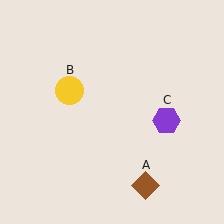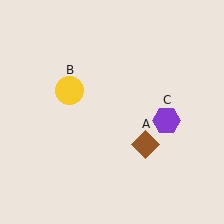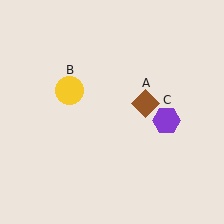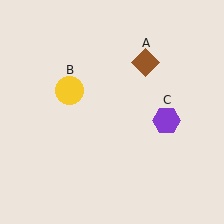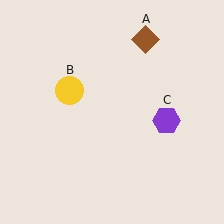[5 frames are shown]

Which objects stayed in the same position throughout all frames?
Yellow circle (object B) and purple hexagon (object C) remained stationary.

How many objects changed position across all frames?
1 object changed position: brown diamond (object A).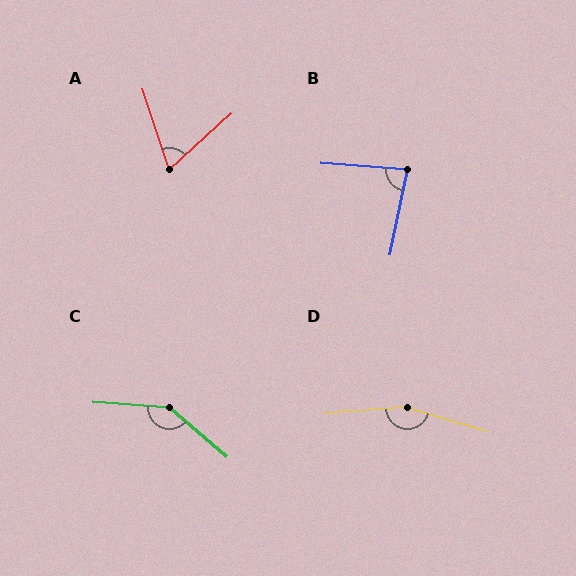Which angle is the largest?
D, at approximately 159 degrees.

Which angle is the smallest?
A, at approximately 66 degrees.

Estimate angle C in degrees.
Approximately 143 degrees.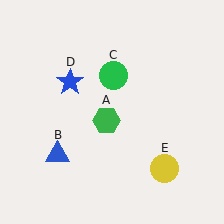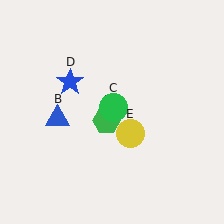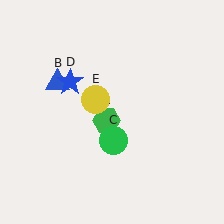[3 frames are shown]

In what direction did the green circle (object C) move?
The green circle (object C) moved down.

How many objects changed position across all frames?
3 objects changed position: blue triangle (object B), green circle (object C), yellow circle (object E).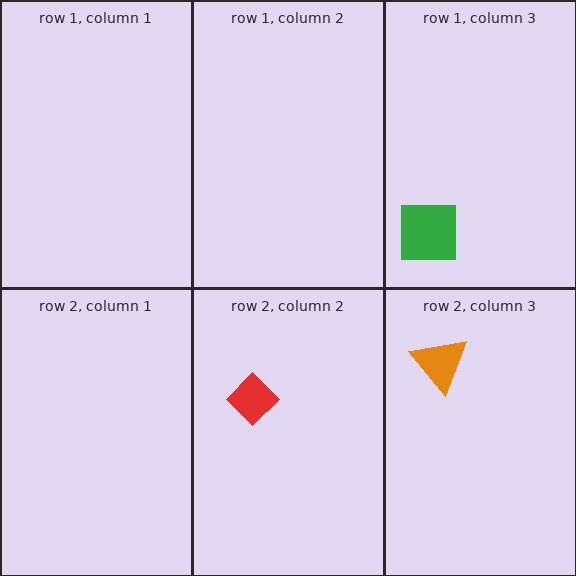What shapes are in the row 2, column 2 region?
The red diamond.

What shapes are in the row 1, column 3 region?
The green square.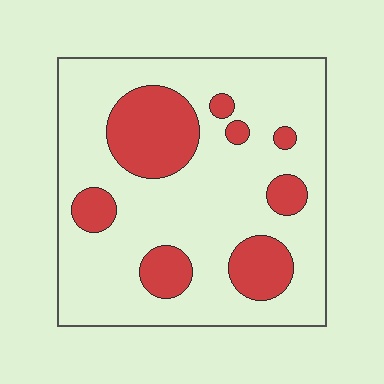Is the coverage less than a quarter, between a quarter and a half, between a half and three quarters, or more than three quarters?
Less than a quarter.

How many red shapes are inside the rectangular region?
8.